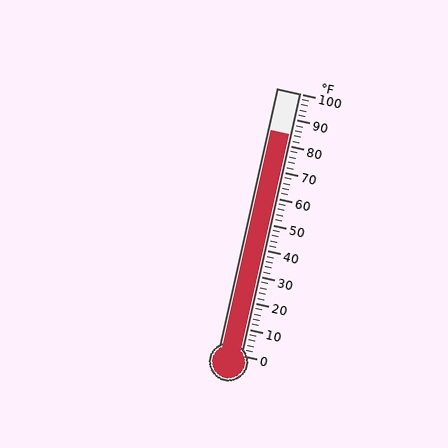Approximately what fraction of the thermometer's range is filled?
The thermometer is filled to approximately 85% of its range.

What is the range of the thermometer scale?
The thermometer scale ranges from 0°F to 100°F.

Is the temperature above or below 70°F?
The temperature is above 70°F.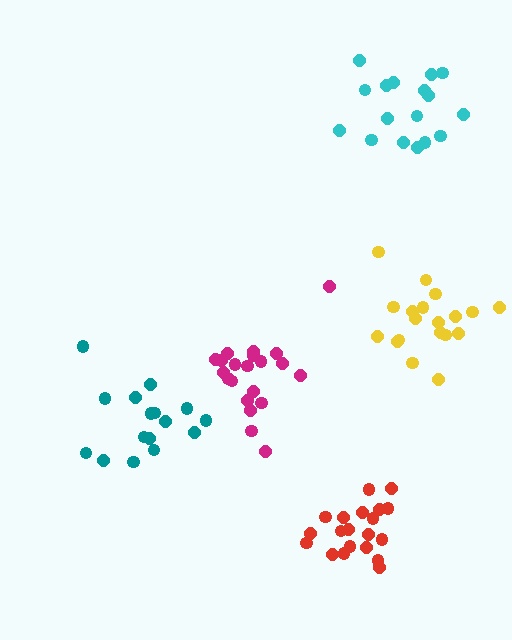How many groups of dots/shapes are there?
There are 5 groups.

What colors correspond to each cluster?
The clusters are colored: red, teal, magenta, cyan, yellow.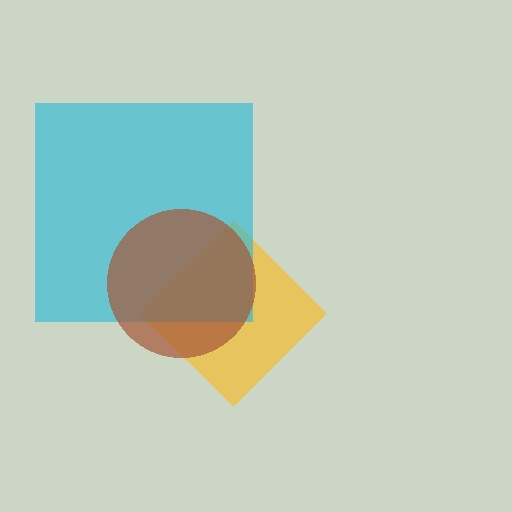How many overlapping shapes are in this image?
There are 3 overlapping shapes in the image.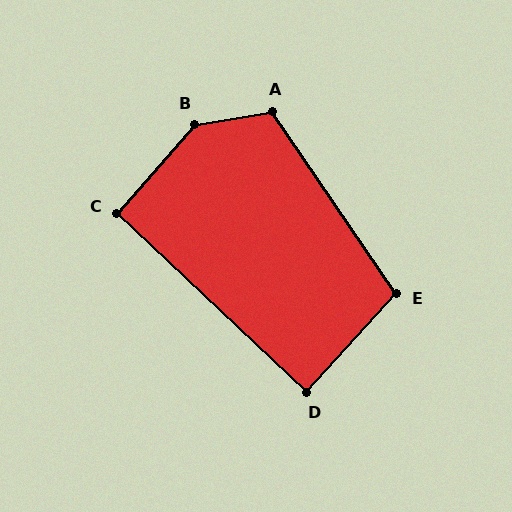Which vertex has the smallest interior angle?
D, at approximately 89 degrees.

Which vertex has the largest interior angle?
B, at approximately 140 degrees.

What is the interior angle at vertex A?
Approximately 115 degrees (obtuse).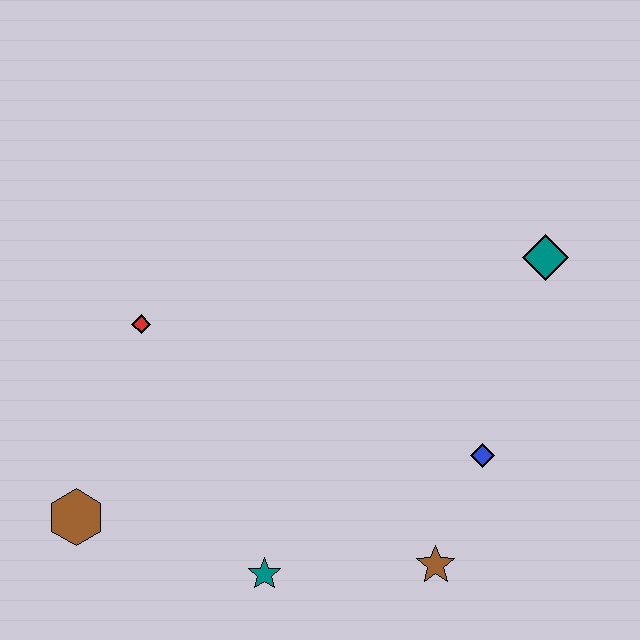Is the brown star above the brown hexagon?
No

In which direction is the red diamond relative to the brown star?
The red diamond is to the left of the brown star.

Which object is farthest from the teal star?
The teal diamond is farthest from the teal star.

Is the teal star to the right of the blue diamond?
No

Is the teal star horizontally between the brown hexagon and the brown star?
Yes